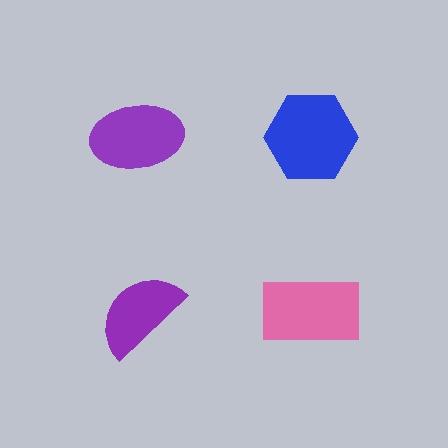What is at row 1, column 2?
A blue hexagon.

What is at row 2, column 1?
A purple semicircle.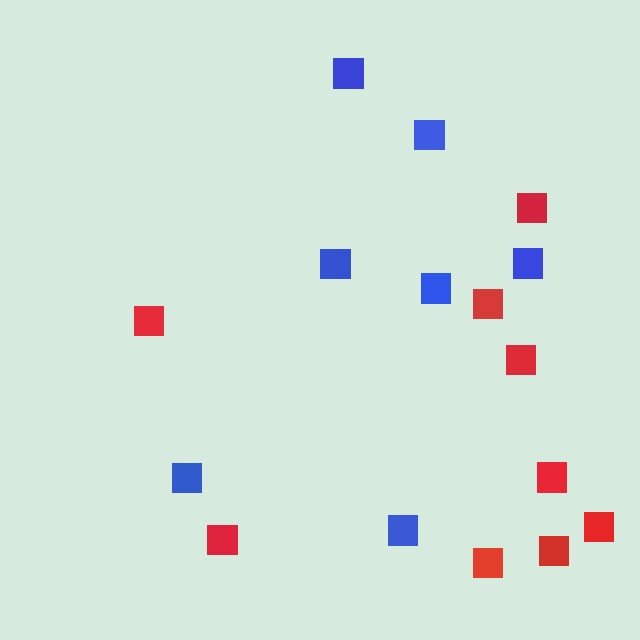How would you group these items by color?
There are 2 groups: one group of red squares (9) and one group of blue squares (7).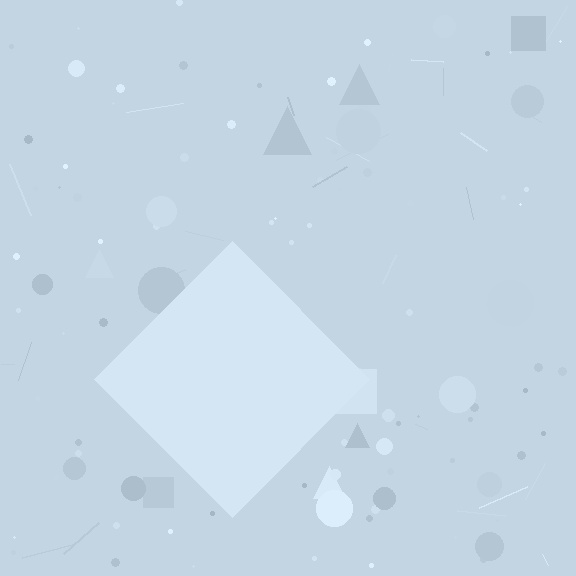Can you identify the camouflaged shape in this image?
The camouflaged shape is a diamond.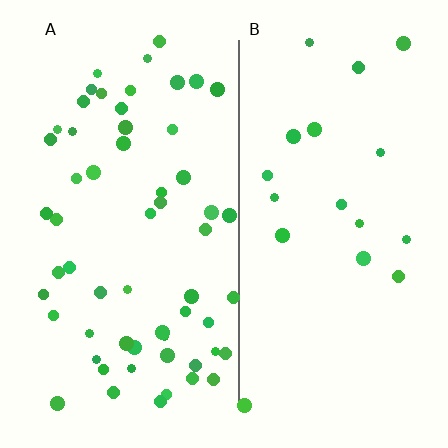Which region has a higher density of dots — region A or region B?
A (the left).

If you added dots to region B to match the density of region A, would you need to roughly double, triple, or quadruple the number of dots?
Approximately triple.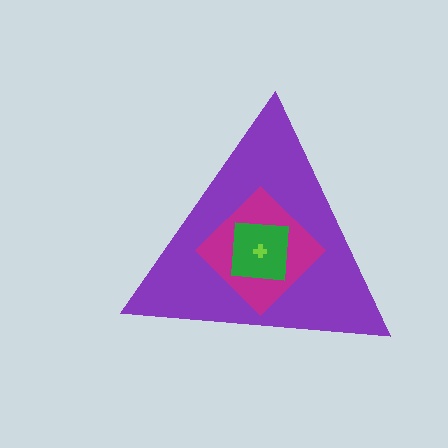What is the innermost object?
The lime cross.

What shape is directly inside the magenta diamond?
The green square.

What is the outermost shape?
The purple triangle.